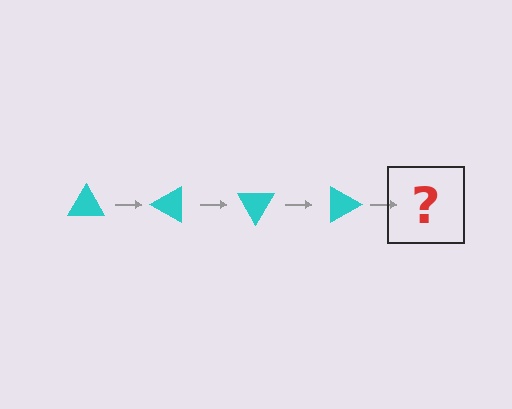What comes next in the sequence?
The next element should be a cyan triangle rotated 120 degrees.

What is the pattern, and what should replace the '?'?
The pattern is that the triangle rotates 30 degrees each step. The '?' should be a cyan triangle rotated 120 degrees.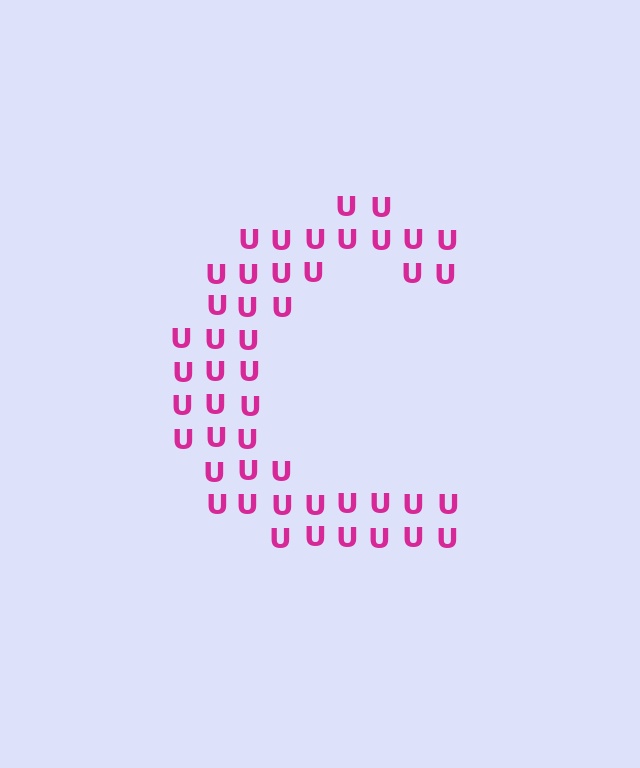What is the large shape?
The large shape is the letter C.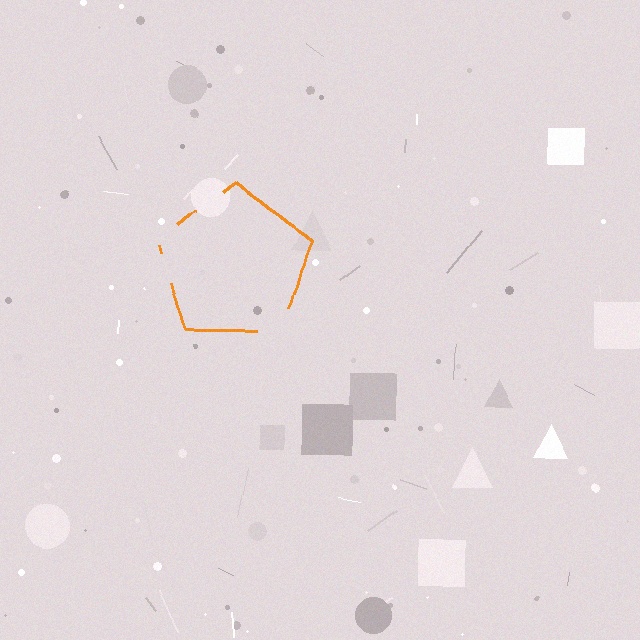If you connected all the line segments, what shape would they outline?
They would outline a pentagon.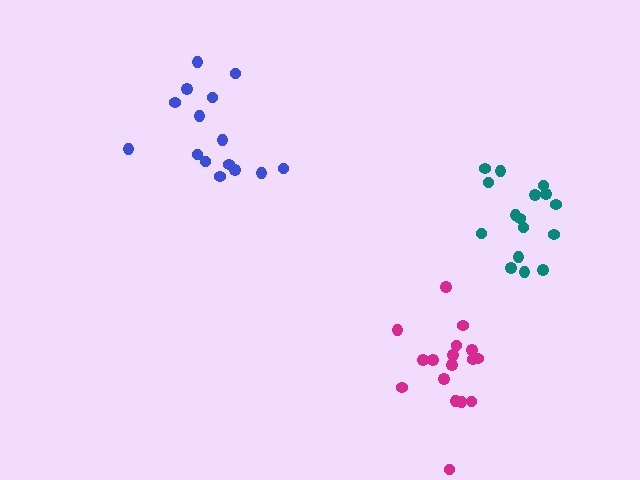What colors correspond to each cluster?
The clusters are colored: teal, blue, magenta.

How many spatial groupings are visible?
There are 3 spatial groupings.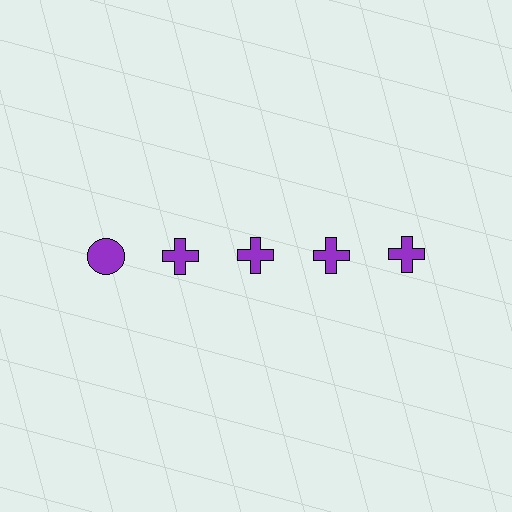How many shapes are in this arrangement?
There are 5 shapes arranged in a grid pattern.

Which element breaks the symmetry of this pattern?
The purple circle in the top row, leftmost column breaks the symmetry. All other shapes are purple crosses.